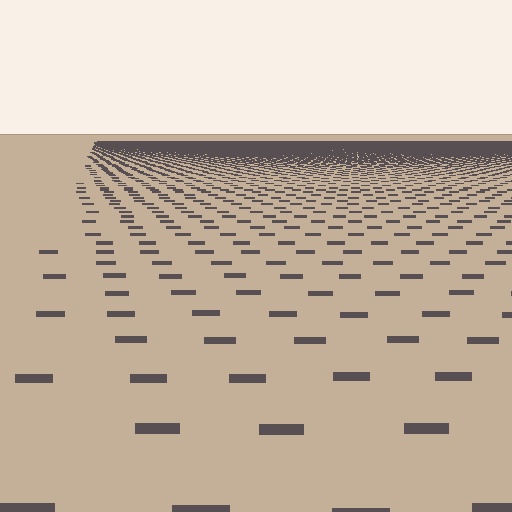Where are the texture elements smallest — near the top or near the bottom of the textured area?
Near the top.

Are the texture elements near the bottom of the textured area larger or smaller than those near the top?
Larger. Near the bottom, elements are closer to the viewer and appear at a bigger on-screen size.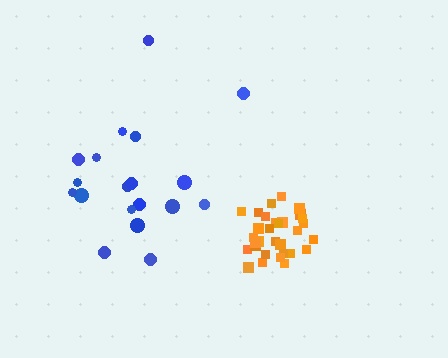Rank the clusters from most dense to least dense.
orange, blue.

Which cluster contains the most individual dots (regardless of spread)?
Orange (32).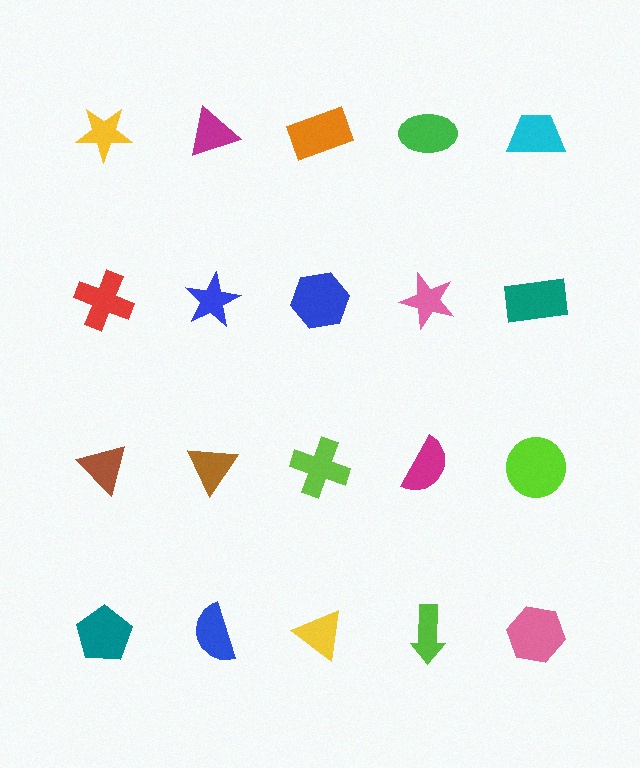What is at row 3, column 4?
A magenta semicircle.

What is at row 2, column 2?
A blue star.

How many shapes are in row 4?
5 shapes.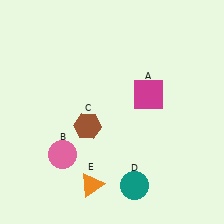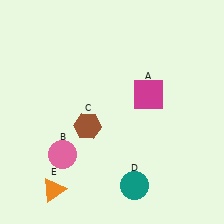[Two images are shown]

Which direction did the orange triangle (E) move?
The orange triangle (E) moved left.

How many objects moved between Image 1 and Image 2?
1 object moved between the two images.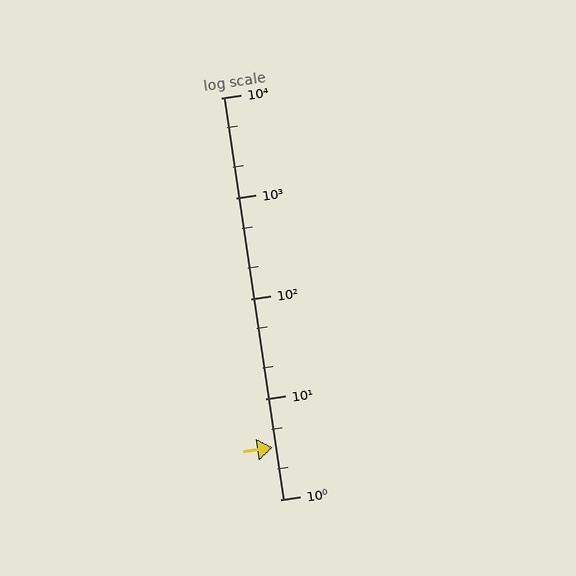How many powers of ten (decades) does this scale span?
The scale spans 4 decades, from 1 to 10000.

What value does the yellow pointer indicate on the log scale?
The pointer indicates approximately 3.3.